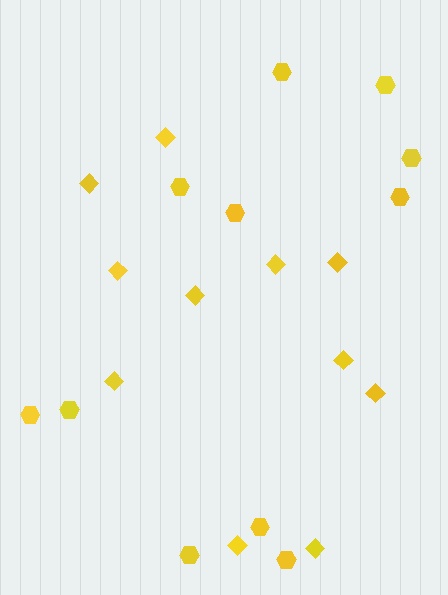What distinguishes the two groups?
There are 2 groups: one group of hexagons (11) and one group of diamonds (11).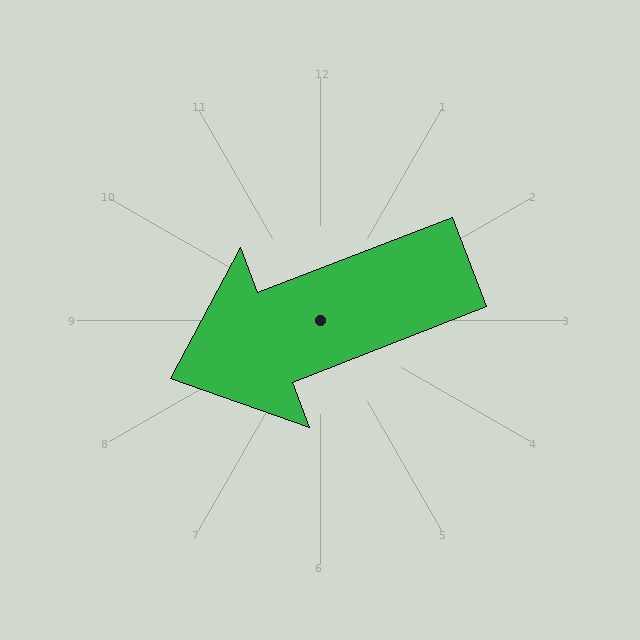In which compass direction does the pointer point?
West.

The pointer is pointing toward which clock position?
Roughly 8 o'clock.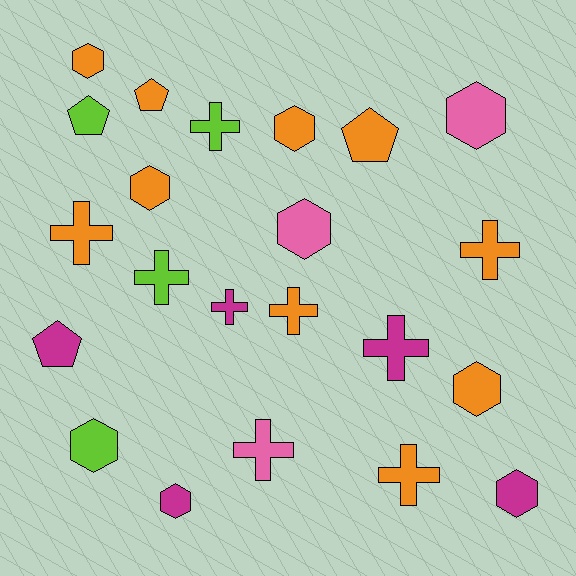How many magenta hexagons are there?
There are 2 magenta hexagons.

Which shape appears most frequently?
Hexagon, with 9 objects.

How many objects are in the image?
There are 22 objects.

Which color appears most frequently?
Orange, with 10 objects.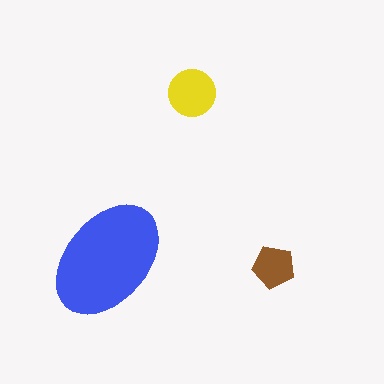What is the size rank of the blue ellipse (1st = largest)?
1st.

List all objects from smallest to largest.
The brown pentagon, the yellow circle, the blue ellipse.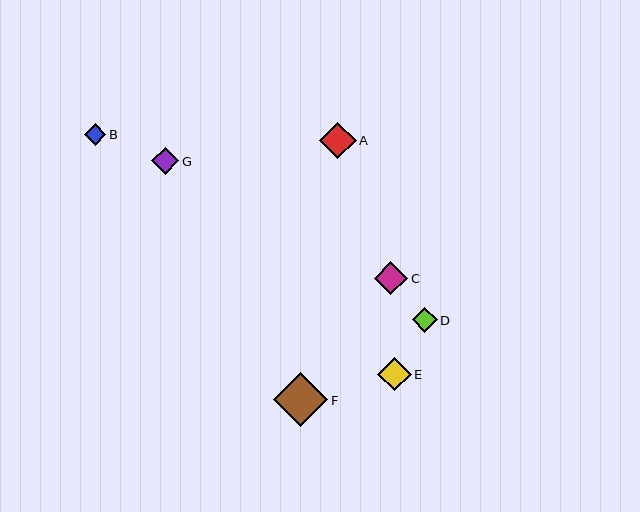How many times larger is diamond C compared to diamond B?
Diamond C is approximately 1.5 times the size of diamond B.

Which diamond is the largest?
Diamond F is the largest with a size of approximately 54 pixels.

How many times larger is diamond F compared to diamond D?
Diamond F is approximately 2.1 times the size of diamond D.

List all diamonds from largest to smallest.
From largest to smallest: F, A, C, E, G, D, B.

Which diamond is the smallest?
Diamond B is the smallest with a size of approximately 22 pixels.